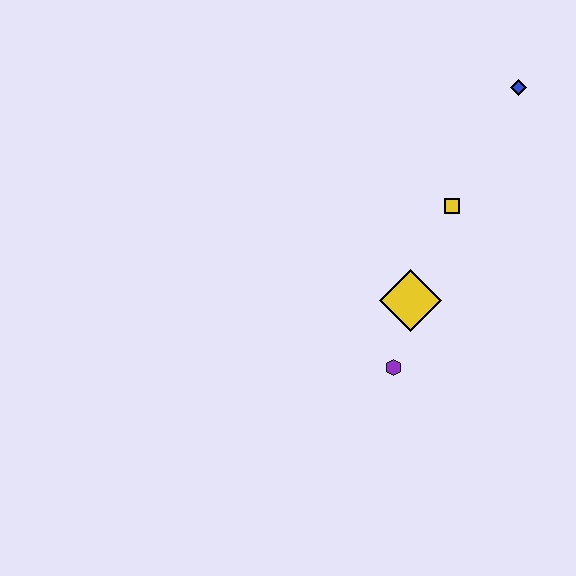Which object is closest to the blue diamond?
The yellow square is closest to the blue diamond.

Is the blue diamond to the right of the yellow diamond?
Yes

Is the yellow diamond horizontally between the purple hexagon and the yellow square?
Yes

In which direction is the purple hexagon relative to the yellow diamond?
The purple hexagon is below the yellow diamond.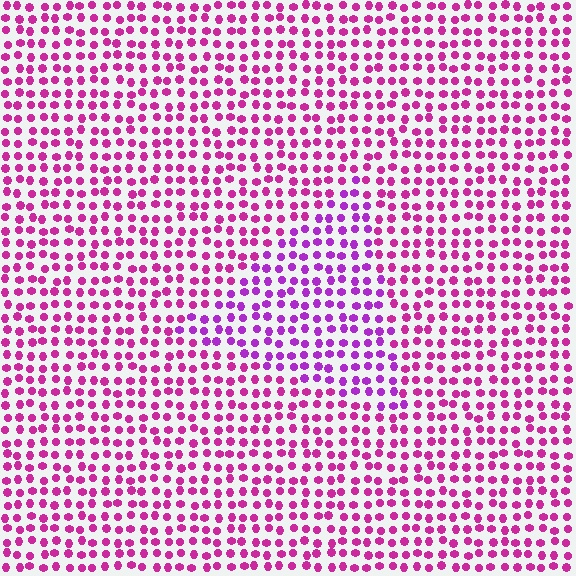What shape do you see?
I see a triangle.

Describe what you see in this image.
The image is filled with small magenta elements in a uniform arrangement. A triangle-shaped region is visible where the elements are tinted to a slightly different hue, forming a subtle color boundary.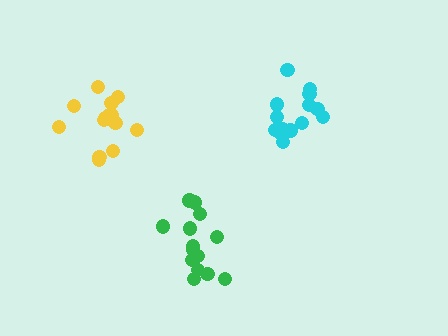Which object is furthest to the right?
The cyan cluster is rightmost.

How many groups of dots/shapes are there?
There are 3 groups.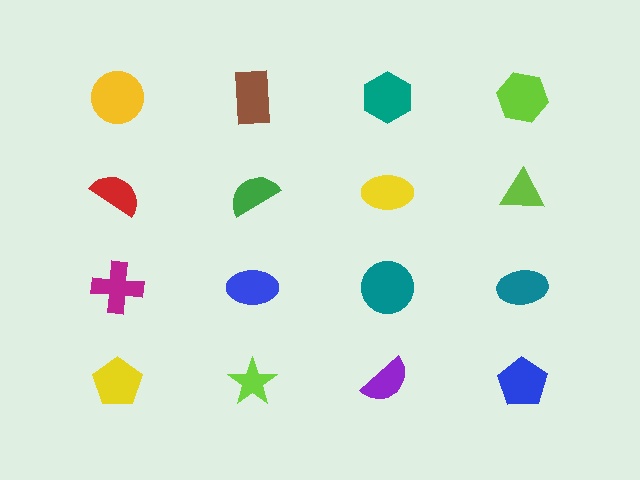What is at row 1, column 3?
A teal hexagon.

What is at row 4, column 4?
A blue pentagon.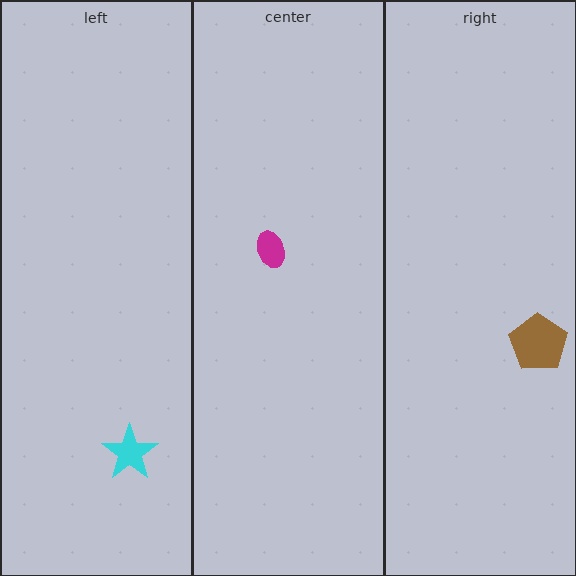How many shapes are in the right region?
1.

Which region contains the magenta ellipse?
The center region.